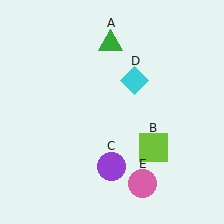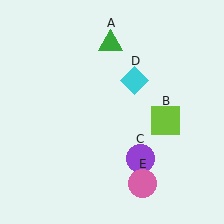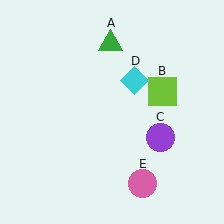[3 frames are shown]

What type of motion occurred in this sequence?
The lime square (object B), purple circle (object C) rotated counterclockwise around the center of the scene.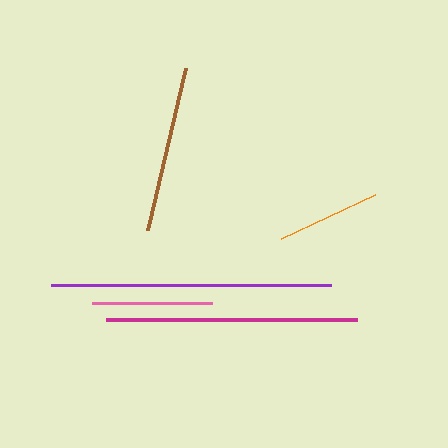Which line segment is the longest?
The purple line is the longest at approximately 280 pixels.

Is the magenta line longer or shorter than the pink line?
The magenta line is longer than the pink line.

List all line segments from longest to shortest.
From longest to shortest: purple, magenta, brown, pink, orange.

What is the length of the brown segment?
The brown segment is approximately 167 pixels long.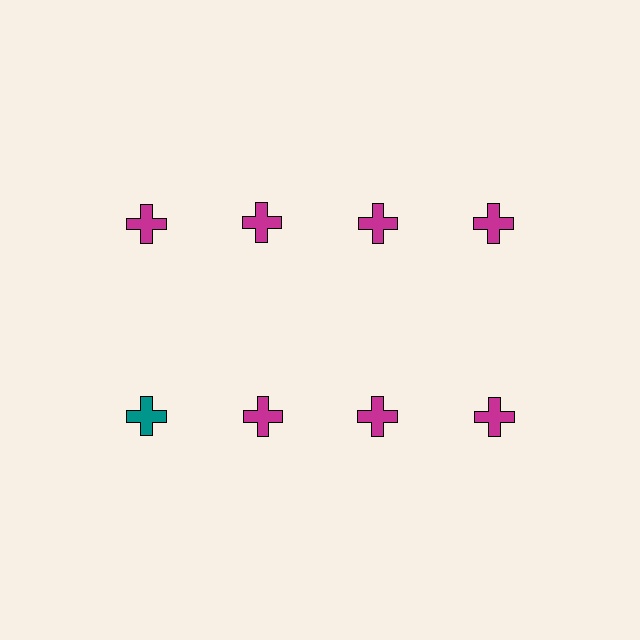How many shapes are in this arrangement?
There are 8 shapes arranged in a grid pattern.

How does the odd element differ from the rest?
It has a different color: teal instead of magenta.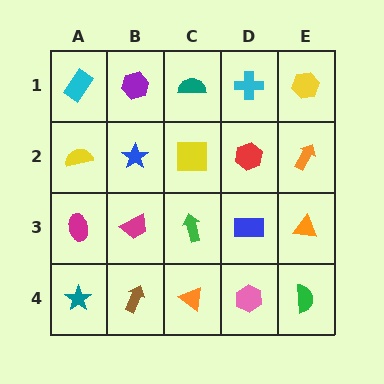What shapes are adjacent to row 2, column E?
A yellow hexagon (row 1, column E), an orange triangle (row 3, column E), a red hexagon (row 2, column D).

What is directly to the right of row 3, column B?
A green arrow.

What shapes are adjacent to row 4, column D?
A blue rectangle (row 3, column D), an orange triangle (row 4, column C), a green semicircle (row 4, column E).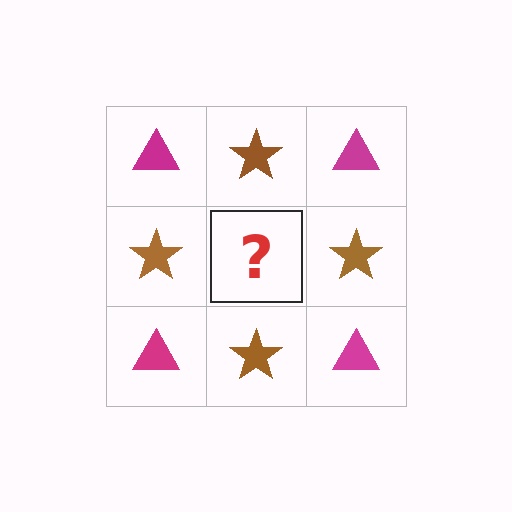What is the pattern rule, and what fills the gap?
The rule is that it alternates magenta triangle and brown star in a checkerboard pattern. The gap should be filled with a magenta triangle.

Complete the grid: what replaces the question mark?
The question mark should be replaced with a magenta triangle.